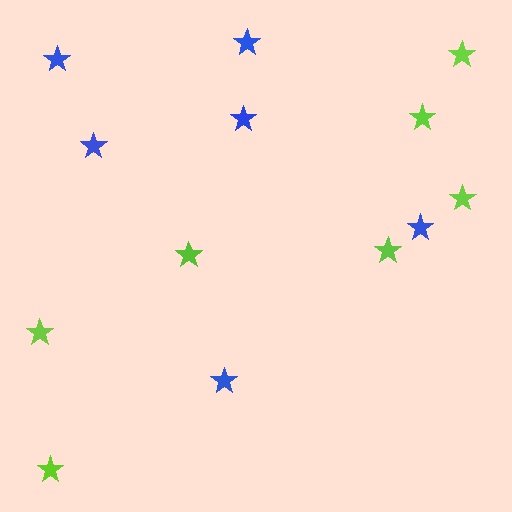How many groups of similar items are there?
There are 2 groups: one group of lime stars (7) and one group of blue stars (6).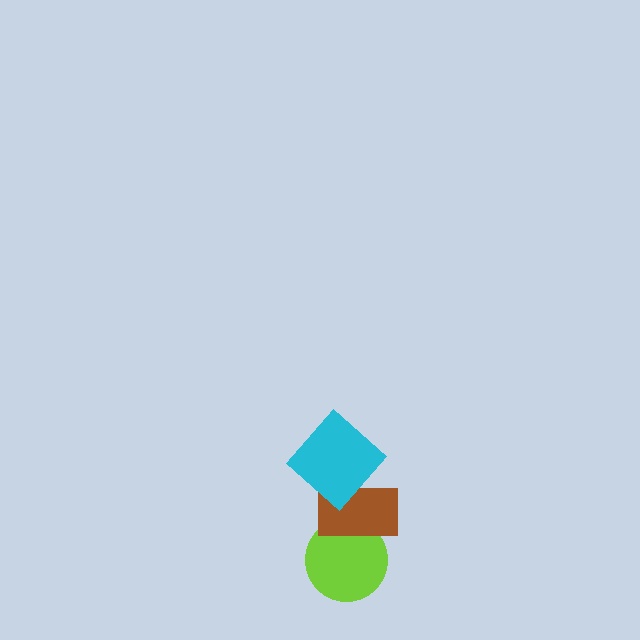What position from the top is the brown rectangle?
The brown rectangle is 2nd from the top.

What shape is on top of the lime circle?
The brown rectangle is on top of the lime circle.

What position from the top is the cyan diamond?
The cyan diamond is 1st from the top.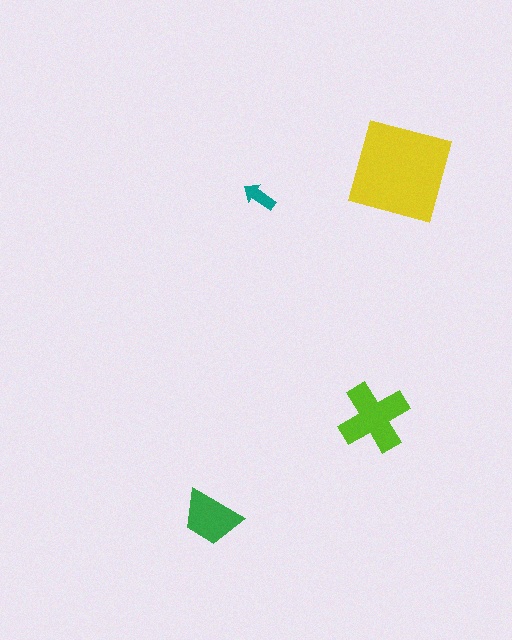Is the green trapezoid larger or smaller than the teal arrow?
Larger.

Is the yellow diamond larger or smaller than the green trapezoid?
Larger.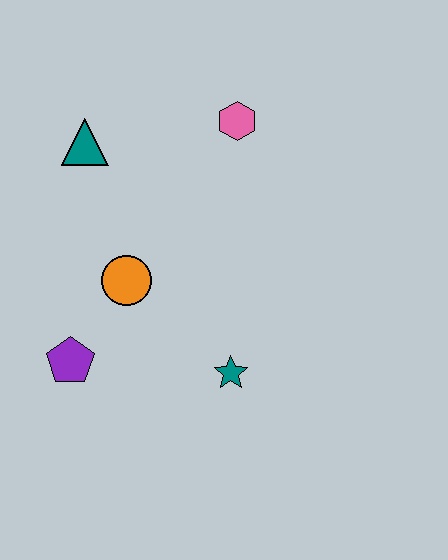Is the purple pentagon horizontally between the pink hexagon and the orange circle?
No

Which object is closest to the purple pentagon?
The orange circle is closest to the purple pentagon.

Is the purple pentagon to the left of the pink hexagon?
Yes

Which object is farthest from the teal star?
The teal triangle is farthest from the teal star.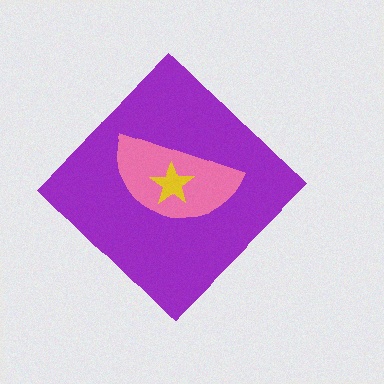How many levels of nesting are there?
3.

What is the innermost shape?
The yellow star.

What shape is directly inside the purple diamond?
The pink semicircle.